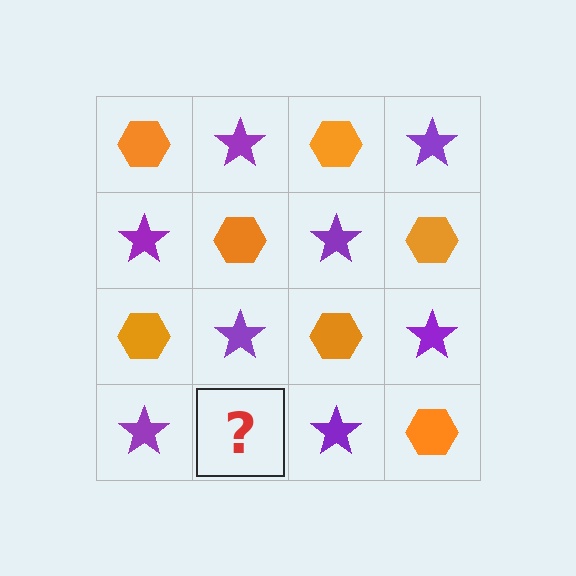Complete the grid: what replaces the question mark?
The question mark should be replaced with an orange hexagon.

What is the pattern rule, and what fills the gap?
The rule is that it alternates orange hexagon and purple star in a checkerboard pattern. The gap should be filled with an orange hexagon.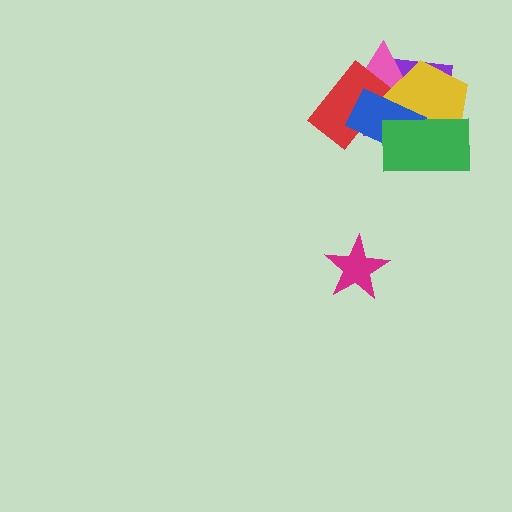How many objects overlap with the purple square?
5 objects overlap with the purple square.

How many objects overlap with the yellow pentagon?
4 objects overlap with the yellow pentagon.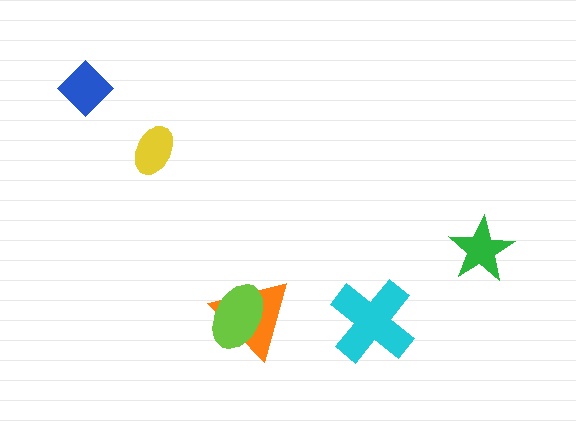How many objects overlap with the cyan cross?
0 objects overlap with the cyan cross.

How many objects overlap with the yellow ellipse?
0 objects overlap with the yellow ellipse.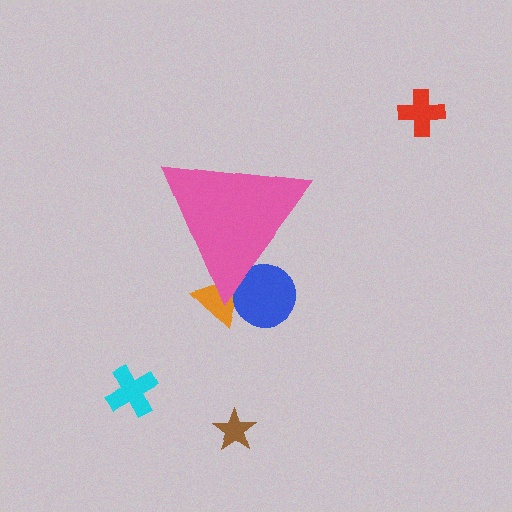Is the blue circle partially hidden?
Yes, the blue circle is partially hidden behind the pink triangle.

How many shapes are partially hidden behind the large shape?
2 shapes are partially hidden.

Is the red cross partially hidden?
No, the red cross is fully visible.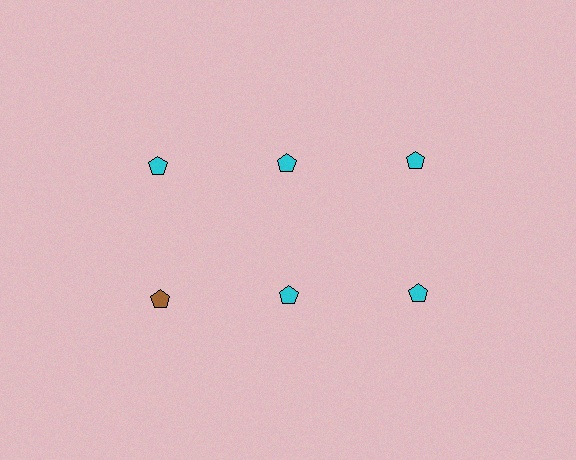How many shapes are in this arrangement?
There are 6 shapes arranged in a grid pattern.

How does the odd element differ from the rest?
It has a different color: brown instead of cyan.